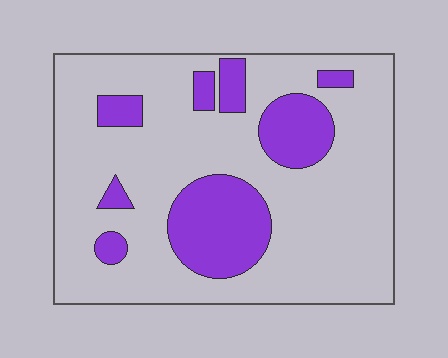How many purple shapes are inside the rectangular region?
8.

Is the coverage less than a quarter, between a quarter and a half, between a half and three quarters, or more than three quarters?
Less than a quarter.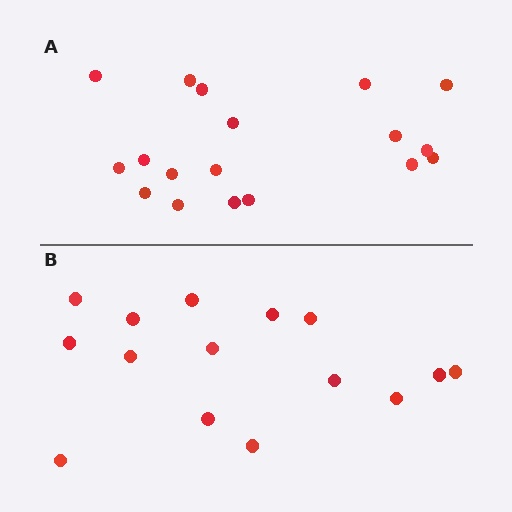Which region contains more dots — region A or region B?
Region A (the top region) has more dots.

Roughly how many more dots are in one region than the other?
Region A has just a few more — roughly 2 or 3 more dots than region B.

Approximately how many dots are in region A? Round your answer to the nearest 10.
About 20 dots. (The exact count is 18, which rounds to 20.)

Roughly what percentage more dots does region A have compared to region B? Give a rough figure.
About 20% more.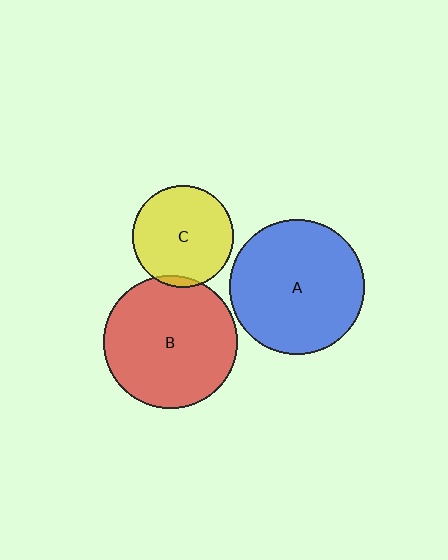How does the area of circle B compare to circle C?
Approximately 1.7 times.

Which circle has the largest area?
Circle A (blue).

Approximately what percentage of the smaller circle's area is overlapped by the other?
Approximately 5%.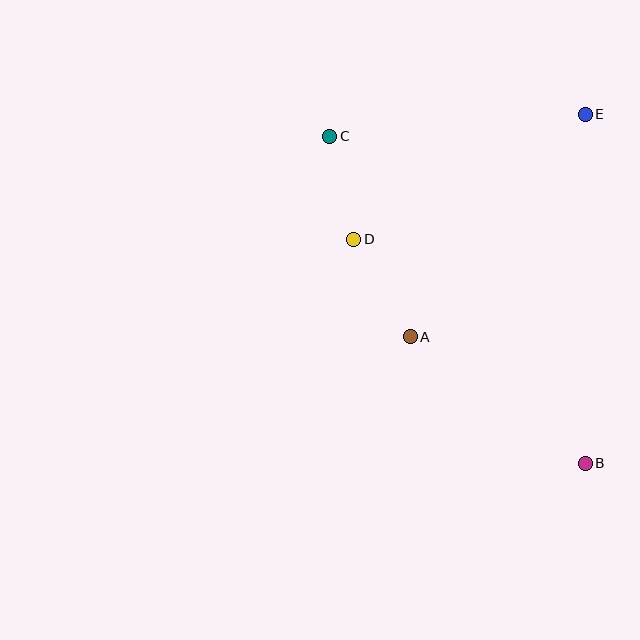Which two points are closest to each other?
Points C and D are closest to each other.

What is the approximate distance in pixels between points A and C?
The distance between A and C is approximately 216 pixels.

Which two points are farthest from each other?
Points B and C are farthest from each other.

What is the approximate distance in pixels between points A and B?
The distance between A and B is approximately 216 pixels.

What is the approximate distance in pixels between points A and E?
The distance between A and E is approximately 283 pixels.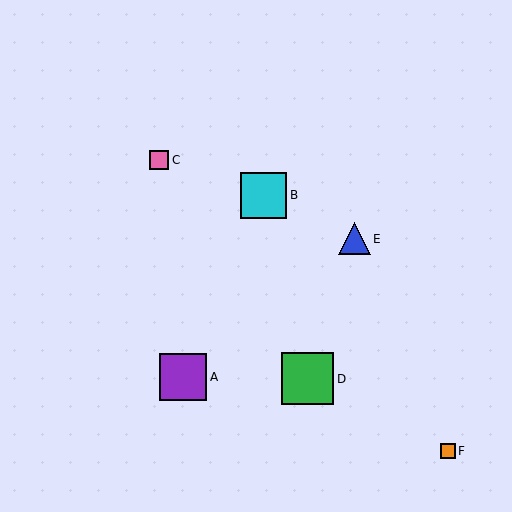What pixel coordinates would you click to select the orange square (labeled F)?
Click at (448, 451) to select the orange square F.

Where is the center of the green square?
The center of the green square is at (308, 379).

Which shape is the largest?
The green square (labeled D) is the largest.